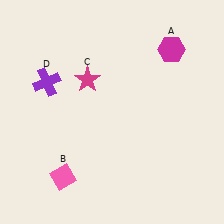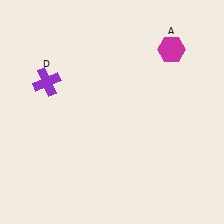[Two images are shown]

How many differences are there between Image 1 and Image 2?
There are 2 differences between the two images.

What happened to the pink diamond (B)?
The pink diamond (B) was removed in Image 2. It was in the bottom-left area of Image 1.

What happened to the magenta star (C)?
The magenta star (C) was removed in Image 2. It was in the top-left area of Image 1.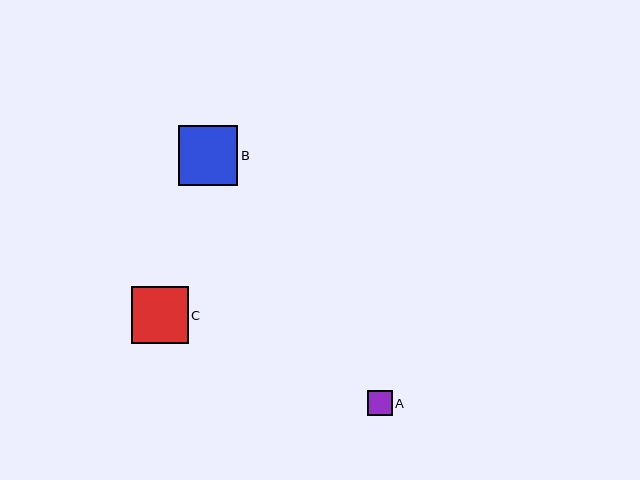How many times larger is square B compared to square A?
Square B is approximately 2.4 times the size of square A.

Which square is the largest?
Square B is the largest with a size of approximately 60 pixels.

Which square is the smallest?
Square A is the smallest with a size of approximately 25 pixels.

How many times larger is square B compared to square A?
Square B is approximately 2.4 times the size of square A.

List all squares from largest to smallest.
From largest to smallest: B, C, A.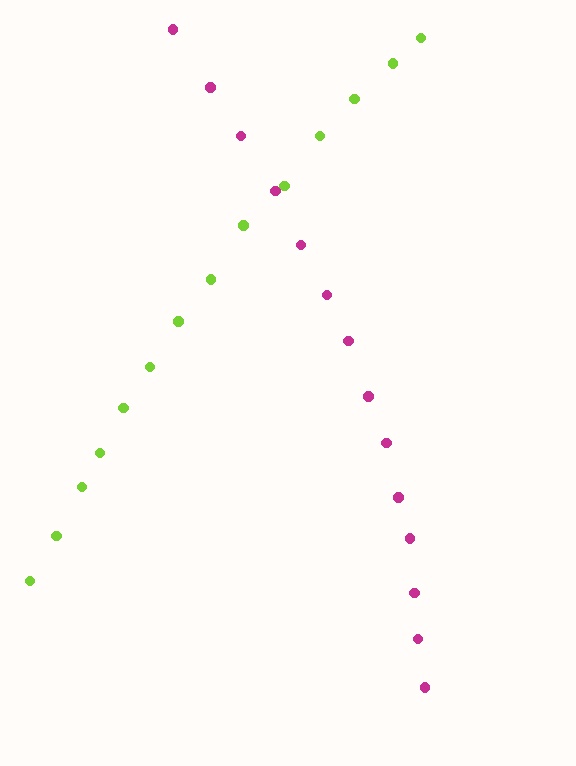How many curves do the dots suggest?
There are 2 distinct paths.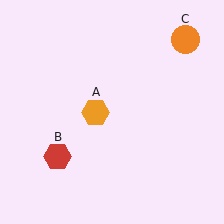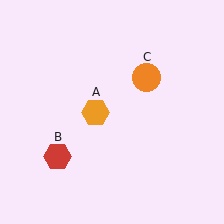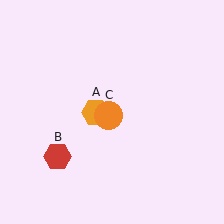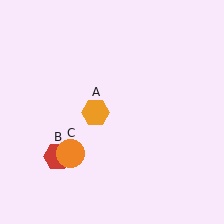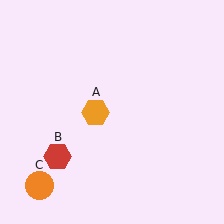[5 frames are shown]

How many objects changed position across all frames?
1 object changed position: orange circle (object C).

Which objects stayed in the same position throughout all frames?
Orange hexagon (object A) and red hexagon (object B) remained stationary.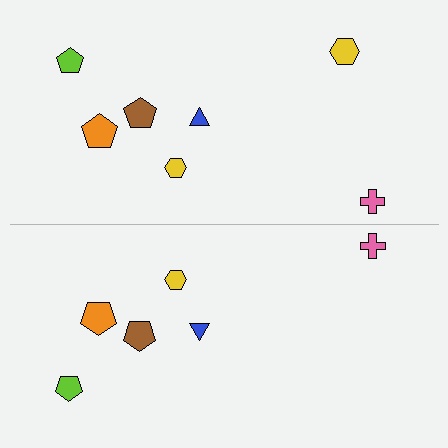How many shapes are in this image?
There are 13 shapes in this image.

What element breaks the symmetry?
A yellow hexagon is missing from the bottom side.